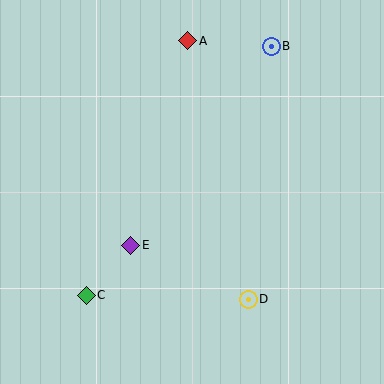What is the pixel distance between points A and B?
The distance between A and B is 83 pixels.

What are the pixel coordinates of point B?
Point B is at (271, 46).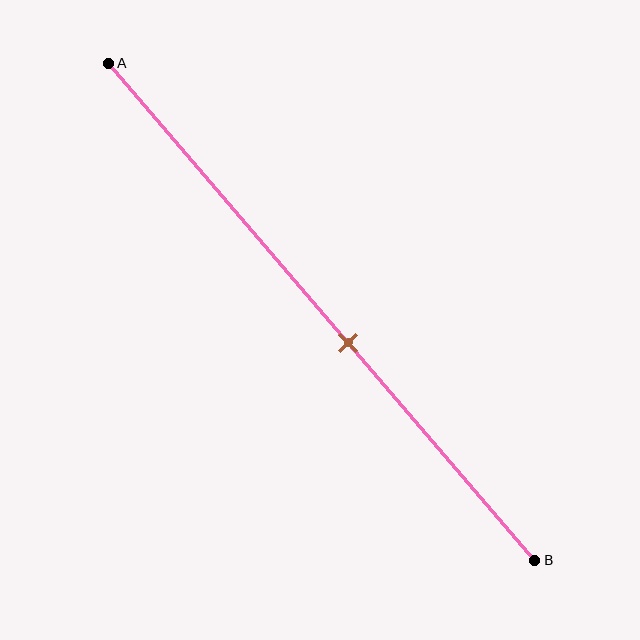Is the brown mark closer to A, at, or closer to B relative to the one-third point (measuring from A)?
The brown mark is closer to point B than the one-third point of segment AB.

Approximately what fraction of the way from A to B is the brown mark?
The brown mark is approximately 55% of the way from A to B.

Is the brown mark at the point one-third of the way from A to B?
No, the mark is at about 55% from A, not at the 33% one-third point.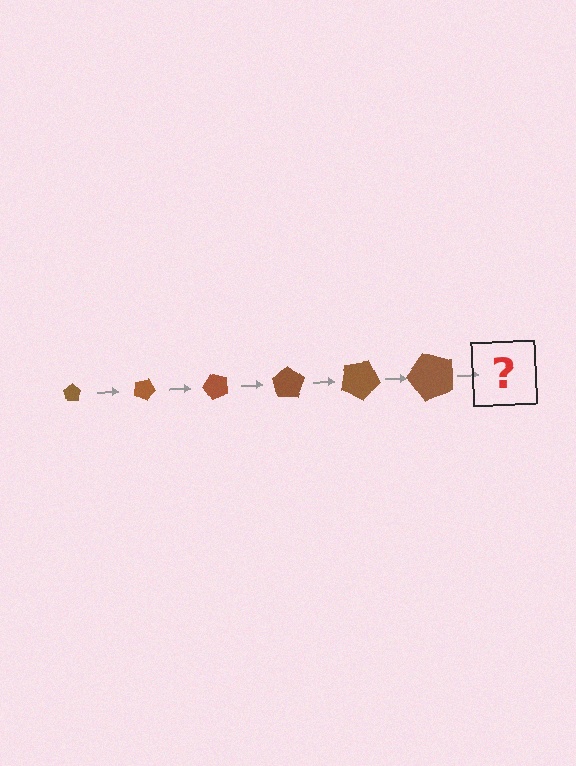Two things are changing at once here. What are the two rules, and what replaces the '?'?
The two rules are that the pentagon grows larger each step and it rotates 25 degrees each step. The '?' should be a pentagon, larger than the previous one and rotated 150 degrees from the start.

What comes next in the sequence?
The next element should be a pentagon, larger than the previous one and rotated 150 degrees from the start.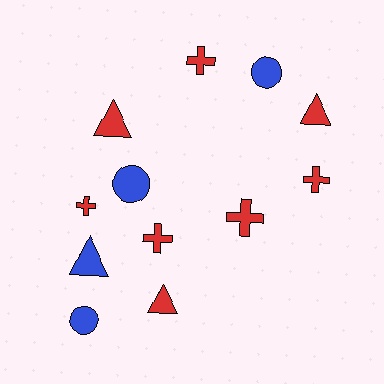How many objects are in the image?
There are 12 objects.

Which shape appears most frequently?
Cross, with 5 objects.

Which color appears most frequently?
Red, with 8 objects.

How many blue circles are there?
There are 3 blue circles.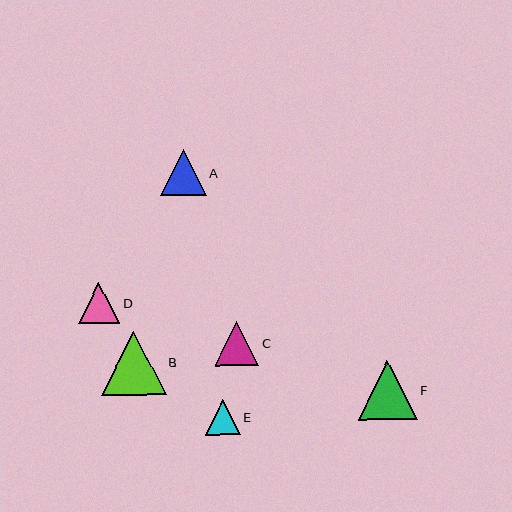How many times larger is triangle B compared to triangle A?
Triangle B is approximately 1.4 times the size of triangle A.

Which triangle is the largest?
Triangle B is the largest with a size of approximately 64 pixels.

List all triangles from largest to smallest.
From largest to smallest: B, F, A, C, D, E.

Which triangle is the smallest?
Triangle E is the smallest with a size of approximately 35 pixels.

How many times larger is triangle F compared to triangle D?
Triangle F is approximately 1.4 times the size of triangle D.